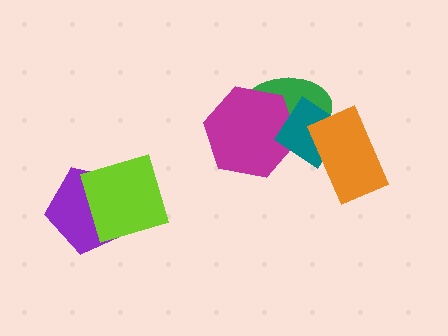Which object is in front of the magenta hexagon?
The teal diamond is in front of the magenta hexagon.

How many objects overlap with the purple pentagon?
1 object overlaps with the purple pentagon.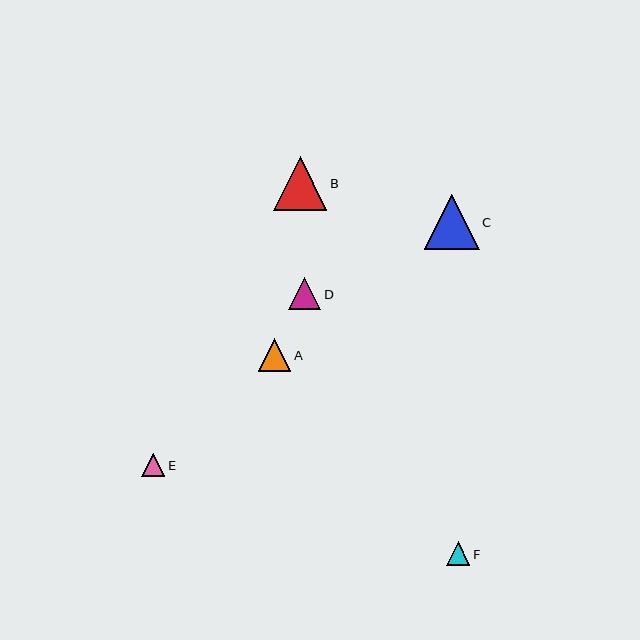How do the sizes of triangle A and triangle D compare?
Triangle A and triangle D are approximately the same size.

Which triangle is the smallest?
Triangle E is the smallest with a size of approximately 23 pixels.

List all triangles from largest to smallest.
From largest to smallest: C, B, A, D, F, E.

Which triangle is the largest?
Triangle C is the largest with a size of approximately 55 pixels.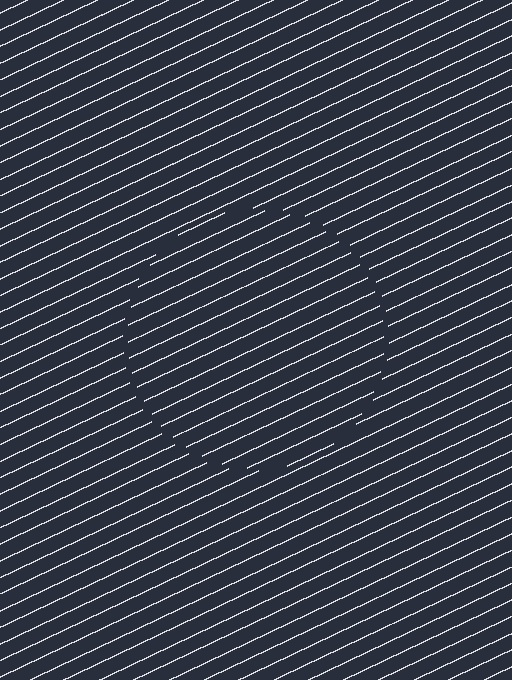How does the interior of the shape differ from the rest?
The interior of the shape contains the same grating, shifted by half a period — the contour is defined by the phase discontinuity where line-ends from the inner and outer gratings abut.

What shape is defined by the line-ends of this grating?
An illusory circle. The interior of the shape contains the same grating, shifted by half a period — the contour is defined by the phase discontinuity where line-ends from the inner and outer gratings abut.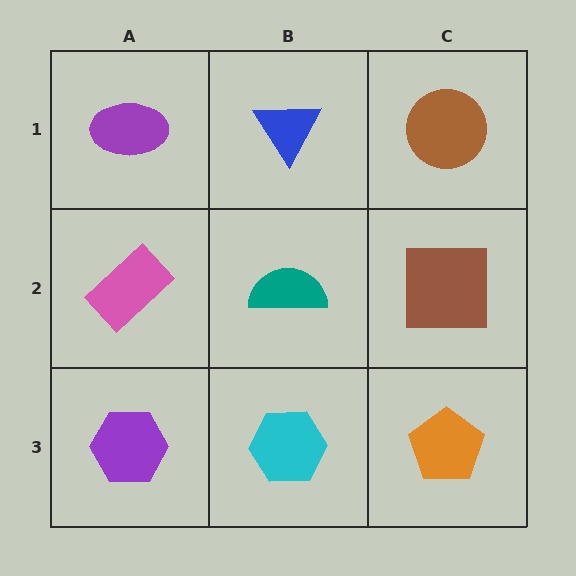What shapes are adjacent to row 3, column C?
A brown square (row 2, column C), a cyan hexagon (row 3, column B).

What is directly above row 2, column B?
A blue triangle.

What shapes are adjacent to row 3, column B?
A teal semicircle (row 2, column B), a purple hexagon (row 3, column A), an orange pentagon (row 3, column C).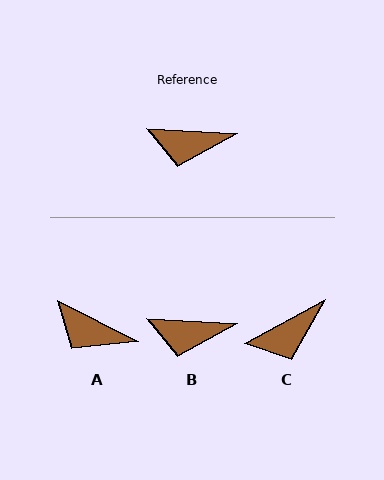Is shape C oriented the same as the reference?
No, it is off by about 32 degrees.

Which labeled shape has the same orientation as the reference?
B.